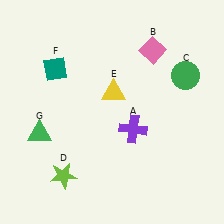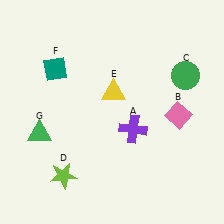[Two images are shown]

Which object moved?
The pink diamond (B) moved down.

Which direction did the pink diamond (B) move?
The pink diamond (B) moved down.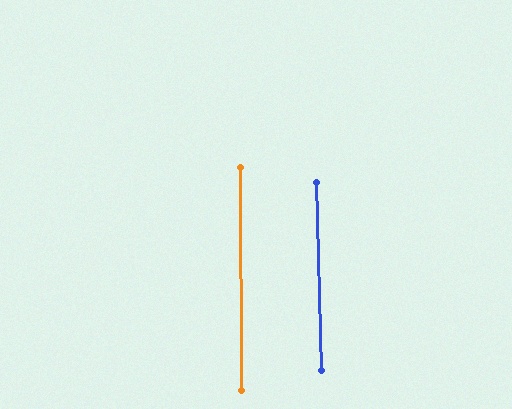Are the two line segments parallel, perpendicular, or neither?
Parallel — their directions differ by only 0.9°.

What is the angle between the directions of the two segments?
Approximately 1 degree.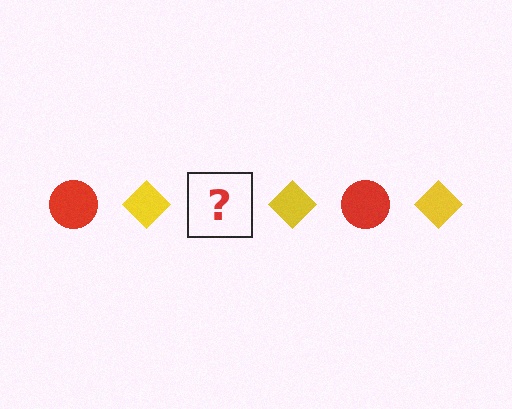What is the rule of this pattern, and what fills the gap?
The rule is that the pattern alternates between red circle and yellow diamond. The gap should be filled with a red circle.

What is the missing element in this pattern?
The missing element is a red circle.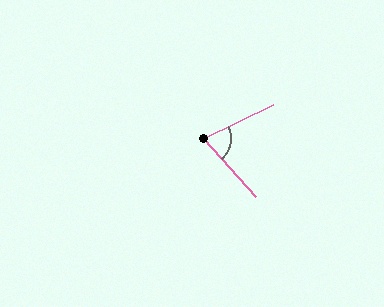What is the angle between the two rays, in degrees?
Approximately 73 degrees.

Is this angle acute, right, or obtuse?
It is acute.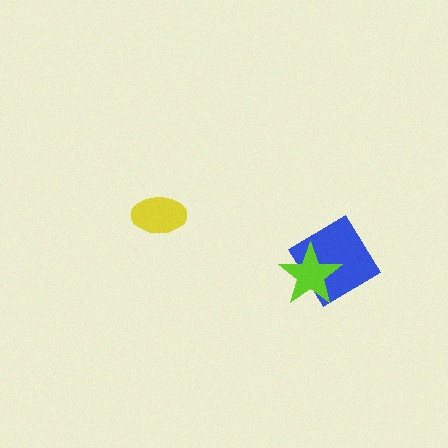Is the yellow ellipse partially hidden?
No, no other shape covers it.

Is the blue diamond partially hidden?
Yes, it is partially covered by another shape.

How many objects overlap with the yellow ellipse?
0 objects overlap with the yellow ellipse.